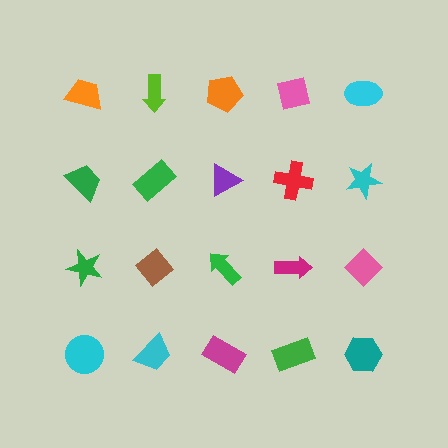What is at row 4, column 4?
A green rectangle.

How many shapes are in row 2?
5 shapes.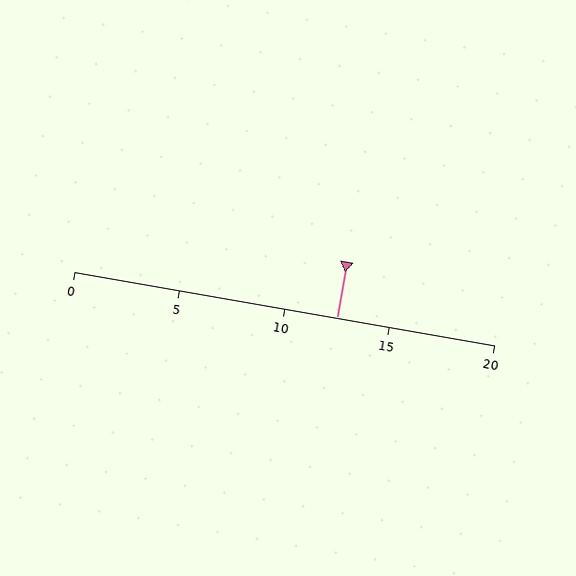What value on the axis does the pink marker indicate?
The marker indicates approximately 12.5.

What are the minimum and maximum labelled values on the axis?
The axis runs from 0 to 20.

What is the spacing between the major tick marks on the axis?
The major ticks are spaced 5 apart.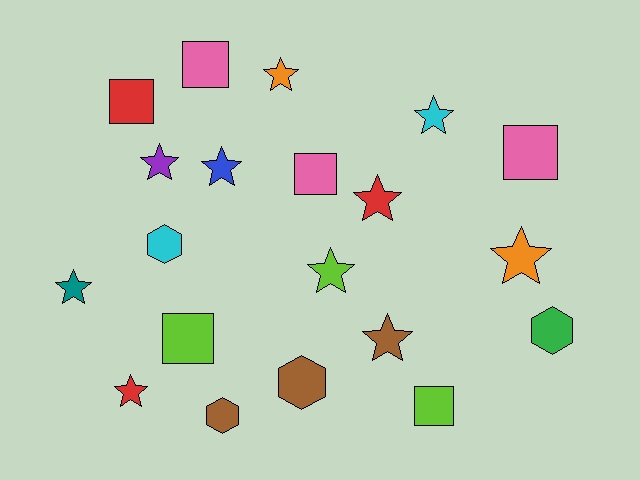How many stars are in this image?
There are 10 stars.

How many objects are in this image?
There are 20 objects.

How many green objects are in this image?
There is 1 green object.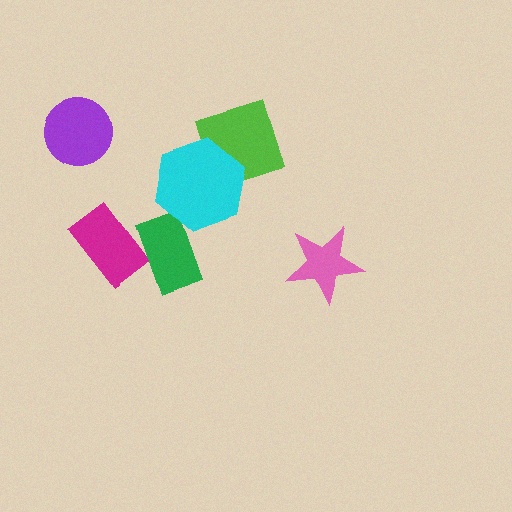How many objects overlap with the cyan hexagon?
2 objects overlap with the cyan hexagon.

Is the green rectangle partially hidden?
Yes, it is partially covered by another shape.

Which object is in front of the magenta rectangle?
The green rectangle is in front of the magenta rectangle.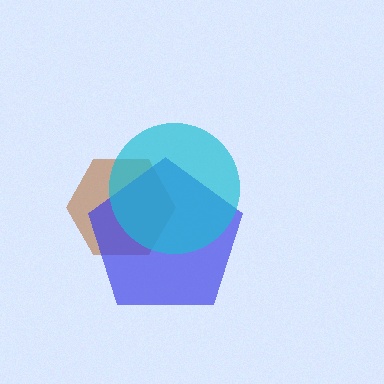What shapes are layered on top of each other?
The layered shapes are: a brown hexagon, a blue pentagon, a cyan circle.